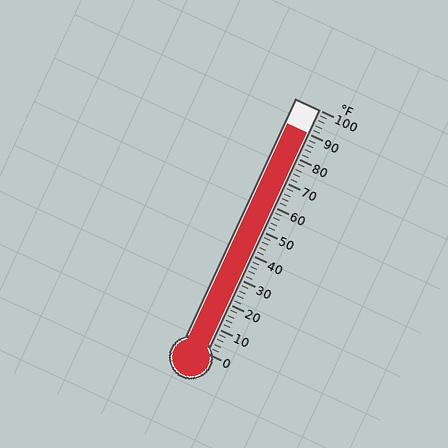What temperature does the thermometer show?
The thermometer shows approximately 90°F.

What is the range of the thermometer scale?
The thermometer scale ranges from 0°F to 100°F.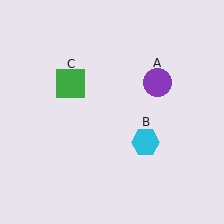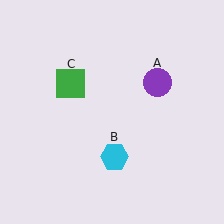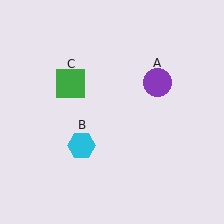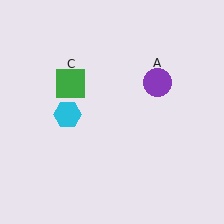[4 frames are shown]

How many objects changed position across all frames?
1 object changed position: cyan hexagon (object B).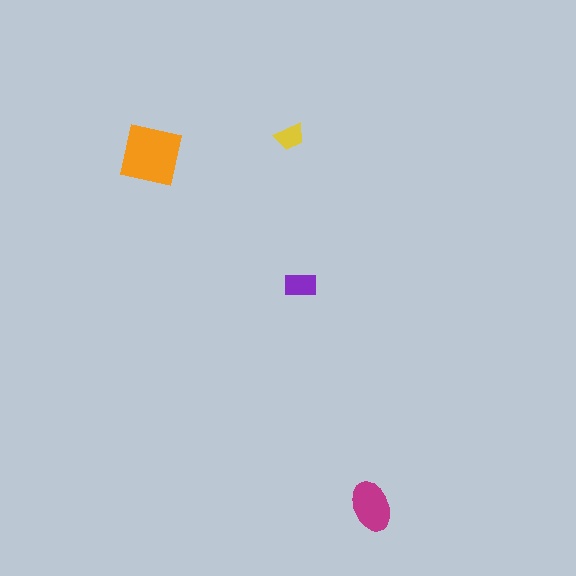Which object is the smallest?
The yellow trapezoid.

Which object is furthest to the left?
The orange square is leftmost.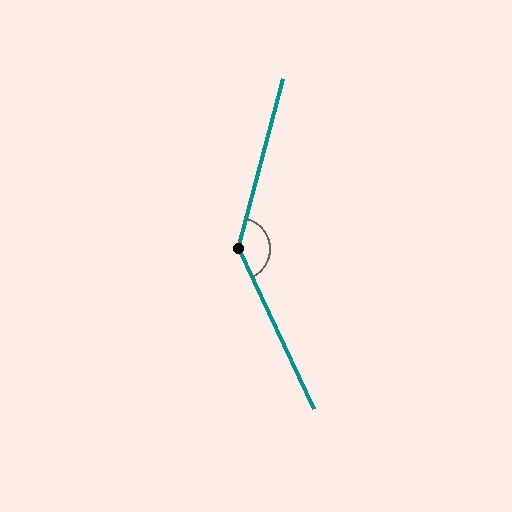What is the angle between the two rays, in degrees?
Approximately 140 degrees.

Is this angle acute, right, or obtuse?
It is obtuse.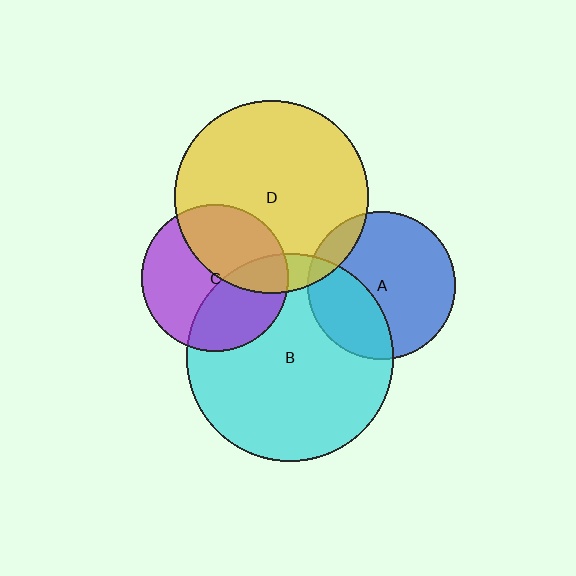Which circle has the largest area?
Circle B (cyan).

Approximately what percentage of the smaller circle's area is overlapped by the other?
Approximately 30%.